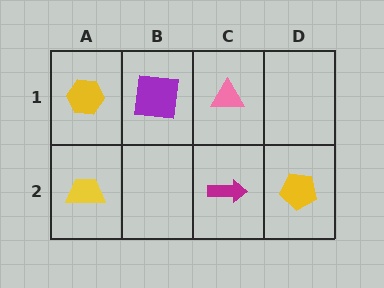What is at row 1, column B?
A purple square.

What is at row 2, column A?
A yellow trapezoid.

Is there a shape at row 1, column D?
No, that cell is empty.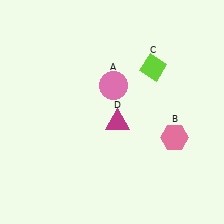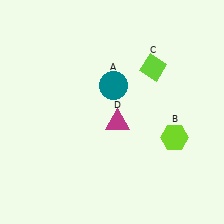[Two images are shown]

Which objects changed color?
A changed from pink to teal. B changed from pink to lime.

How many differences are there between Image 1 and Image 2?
There are 2 differences between the two images.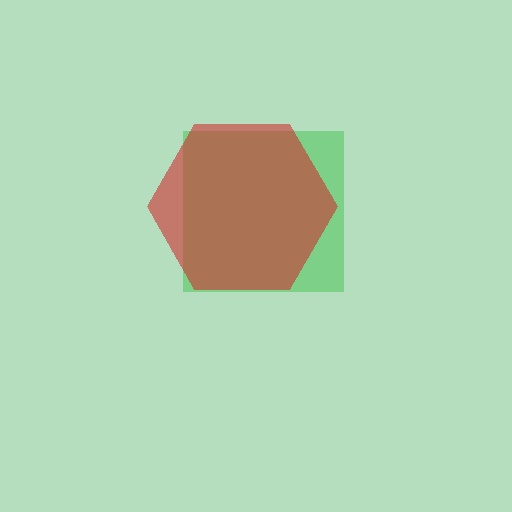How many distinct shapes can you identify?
There are 2 distinct shapes: a green square, a red hexagon.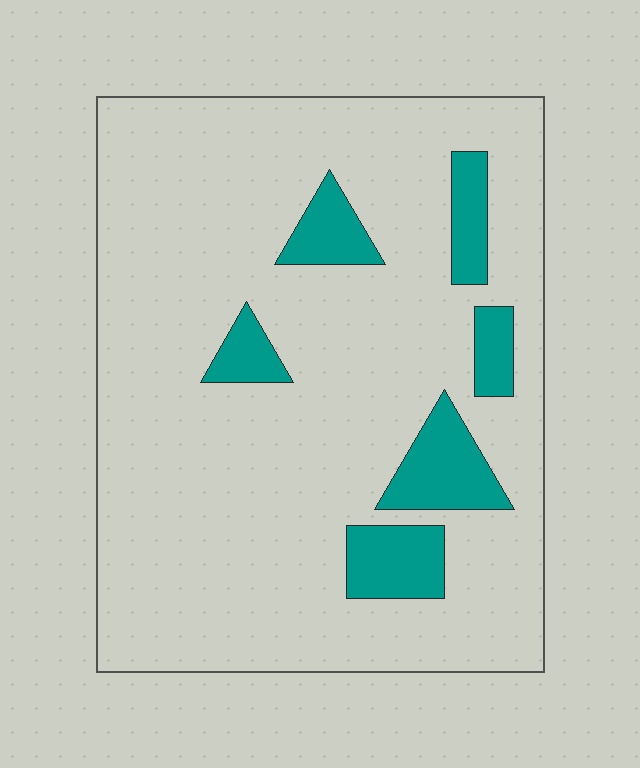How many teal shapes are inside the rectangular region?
6.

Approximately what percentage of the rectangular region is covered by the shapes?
Approximately 15%.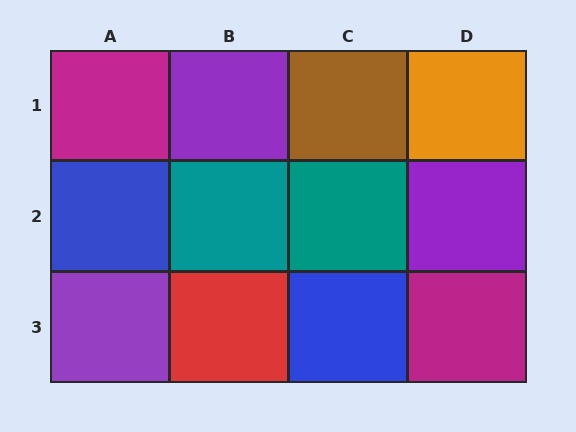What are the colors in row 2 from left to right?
Blue, teal, teal, purple.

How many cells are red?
1 cell is red.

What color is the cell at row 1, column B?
Purple.